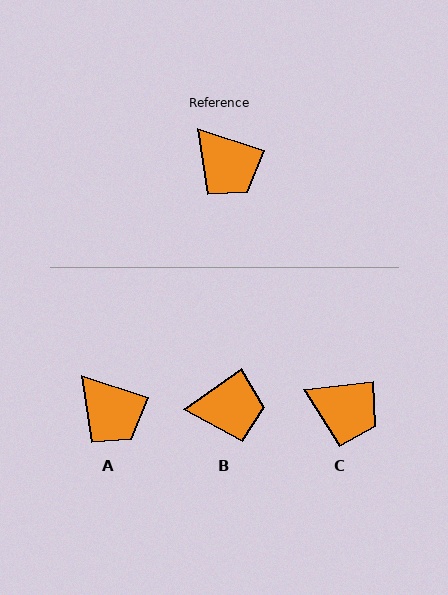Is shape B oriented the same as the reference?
No, it is off by about 53 degrees.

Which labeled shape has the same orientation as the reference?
A.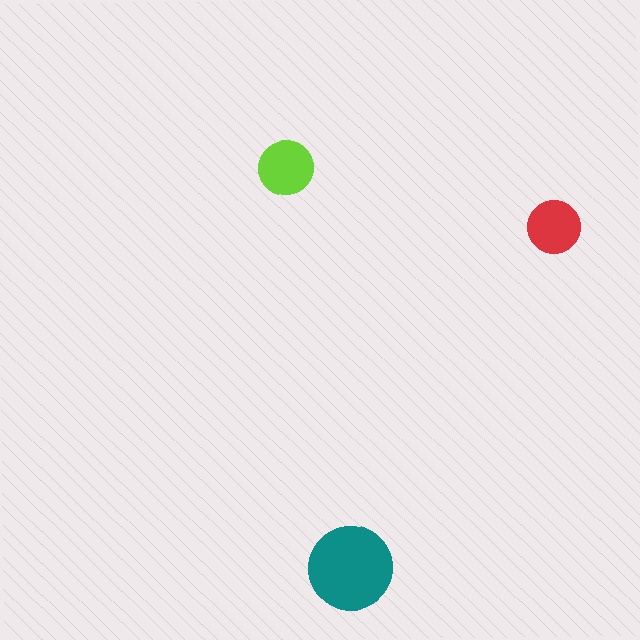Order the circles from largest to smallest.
the teal one, the lime one, the red one.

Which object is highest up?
The lime circle is topmost.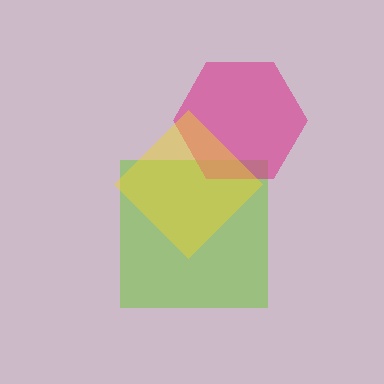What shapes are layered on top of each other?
The layered shapes are: a lime square, a magenta hexagon, a yellow diamond.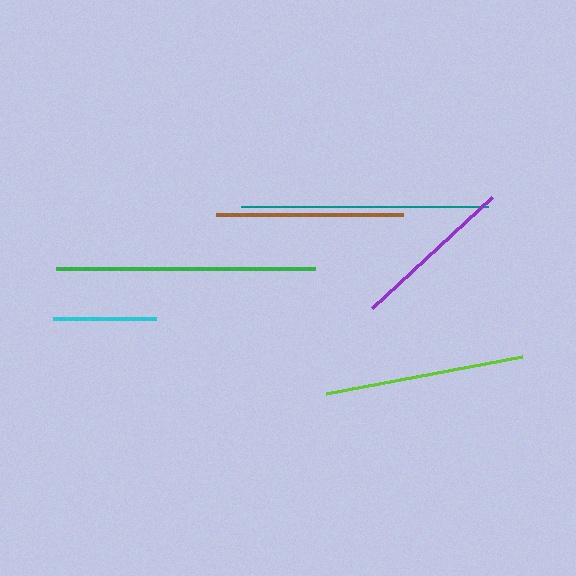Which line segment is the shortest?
The cyan line is the shortest at approximately 103 pixels.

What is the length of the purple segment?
The purple segment is approximately 163 pixels long.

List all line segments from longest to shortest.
From longest to shortest: green, teal, lime, brown, purple, cyan.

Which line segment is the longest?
The green line is the longest at approximately 259 pixels.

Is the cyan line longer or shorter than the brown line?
The brown line is longer than the cyan line.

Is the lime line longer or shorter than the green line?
The green line is longer than the lime line.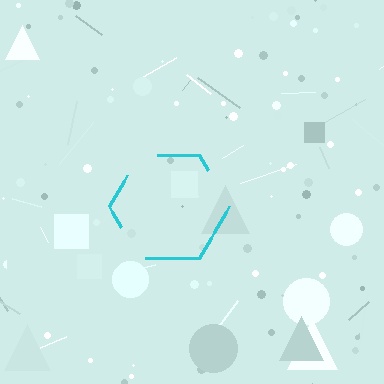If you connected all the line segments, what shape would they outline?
They would outline a hexagon.